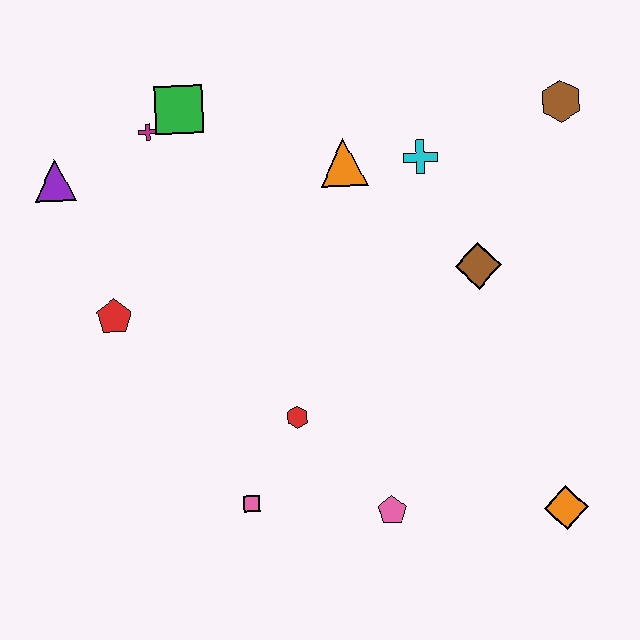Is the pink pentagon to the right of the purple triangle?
Yes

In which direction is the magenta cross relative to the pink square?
The magenta cross is above the pink square.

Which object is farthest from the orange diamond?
The purple triangle is farthest from the orange diamond.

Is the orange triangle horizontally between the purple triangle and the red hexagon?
No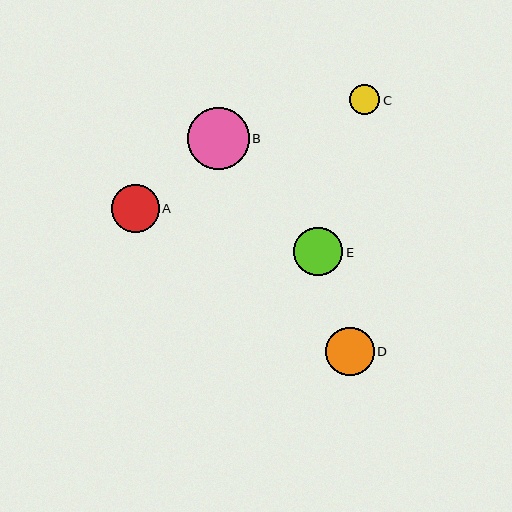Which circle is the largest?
Circle B is the largest with a size of approximately 62 pixels.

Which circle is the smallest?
Circle C is the smallest with a size of approximately 30 pixels.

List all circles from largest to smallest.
From largest to smallest: B, D, E, A, C.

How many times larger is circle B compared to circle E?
Circle B is approximately 1.3 times the size of circle E.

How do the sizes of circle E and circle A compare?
Circle E and circle A are approximately the same size.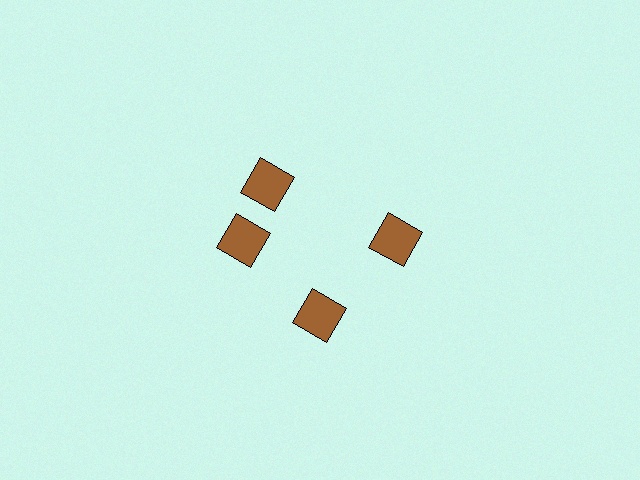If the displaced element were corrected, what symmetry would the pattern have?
It would have 4-fold rotational symmetry — the pattern would map onto itself every 90 degrees.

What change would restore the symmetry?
The symmetry would be restored by rotating it back into even spacing with its neighbors so that all 4 squares sit at equal angles and equal distance from the center.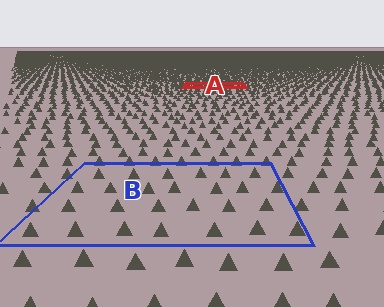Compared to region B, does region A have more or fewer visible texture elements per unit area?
Region A has more texture elements per unit area — they are packed more densely because it is farther away.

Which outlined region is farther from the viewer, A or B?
Region A is farther from the viewer — the texture elements inside it appear smaller and more densely packed.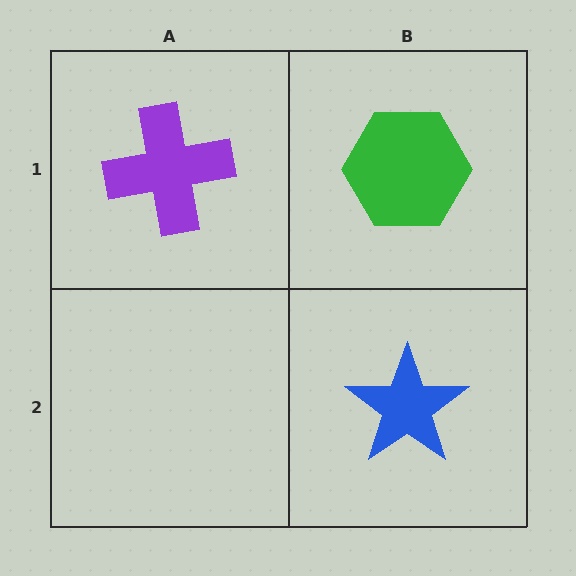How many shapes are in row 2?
1 shape.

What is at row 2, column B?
A blue star.